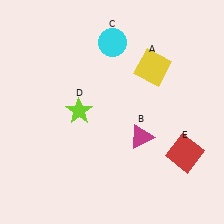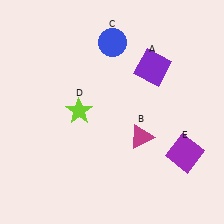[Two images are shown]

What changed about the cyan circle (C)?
In Image 1, C is cyan. In Image 2, it changed to blue.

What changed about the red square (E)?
In Image 1, E is red. In Image 2, it changed to purple.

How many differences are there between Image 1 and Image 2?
There are 3 differences between the two images.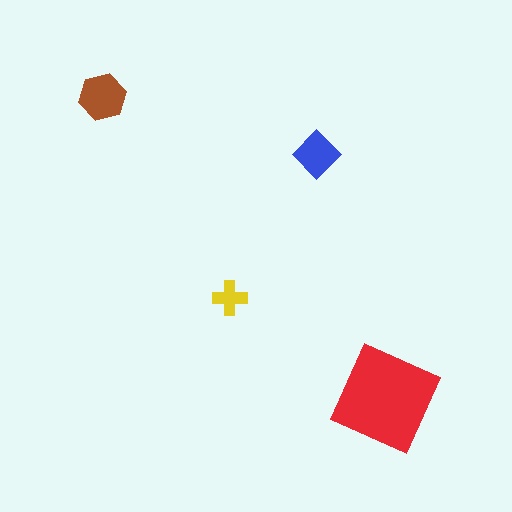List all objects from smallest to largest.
The yellow cross, the blue diamond, the brown hexagon, the red square.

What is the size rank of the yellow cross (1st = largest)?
4th.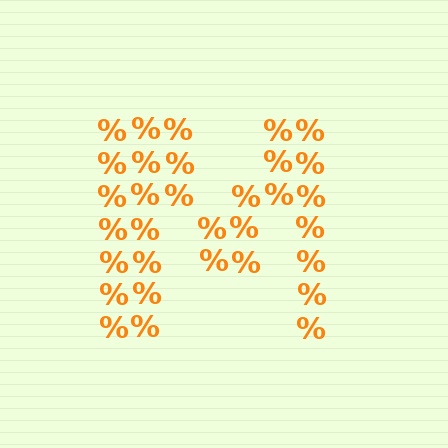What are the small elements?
The small elements are percent signs.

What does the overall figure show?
The overall figure shows the letter M.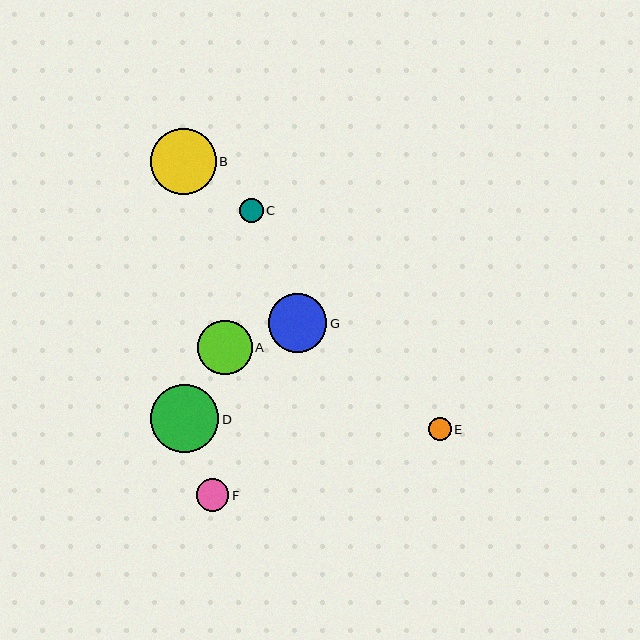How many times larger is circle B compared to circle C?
Circle B is approximately 2.7 times the size of circle C.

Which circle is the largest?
Circle D is the largest with a size of approximately 68 pixels.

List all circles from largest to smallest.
From largest to smallest: D, B, G, A, F, C, E.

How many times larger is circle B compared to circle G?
Circle B is approximately 1.1 times the size of circle G.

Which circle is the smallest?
Circle E is the smallest with a size of approximately 23 pixels.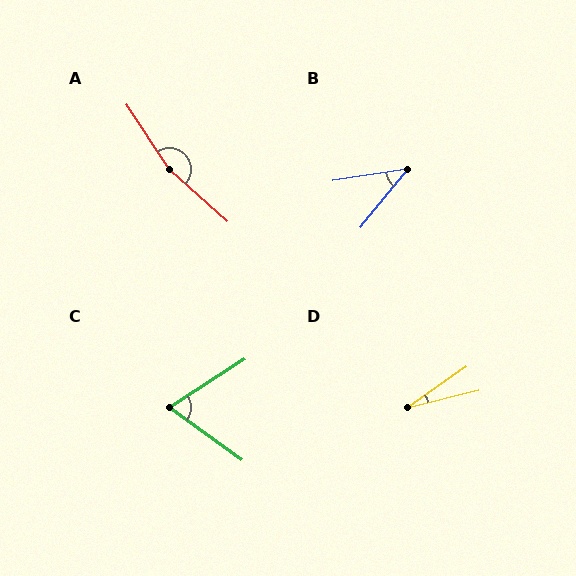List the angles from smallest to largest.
D (21°), B (42°), C (69°), A (165°).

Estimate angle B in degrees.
Approximately 42 degrees.